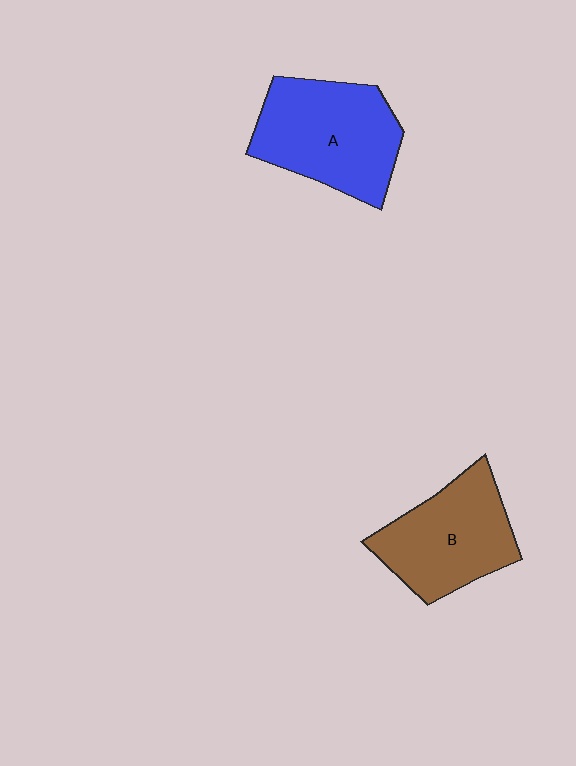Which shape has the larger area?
Shape A (blue).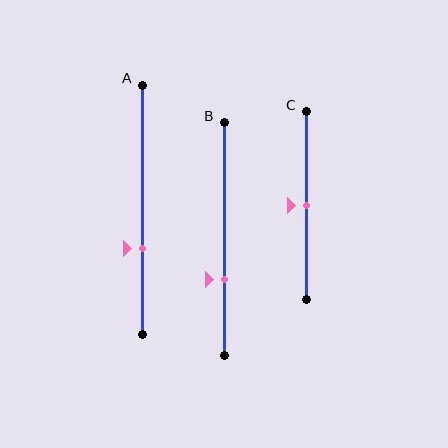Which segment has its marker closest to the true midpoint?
Segment C has its marker closest to the true midpoint.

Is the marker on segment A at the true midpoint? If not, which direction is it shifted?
No, the marker on segment A is shifted downward by about 15% of the segment length.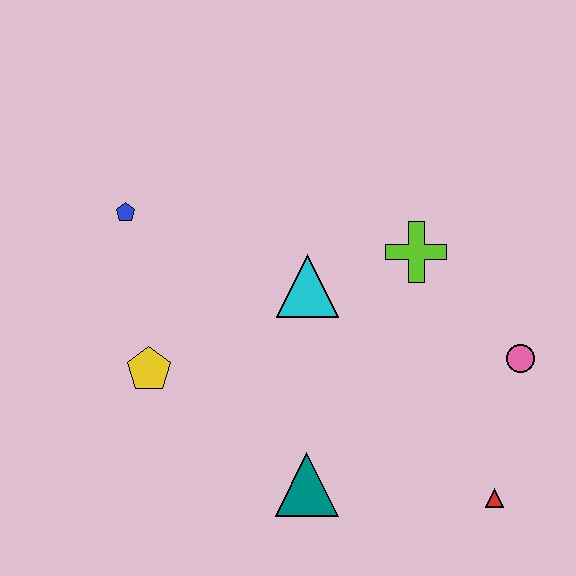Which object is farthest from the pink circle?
The blue pentagon is farthest from the pink circle.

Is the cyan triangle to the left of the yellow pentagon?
No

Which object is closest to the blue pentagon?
The yellow pentagon is closest to the blue pentagon.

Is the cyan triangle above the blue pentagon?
No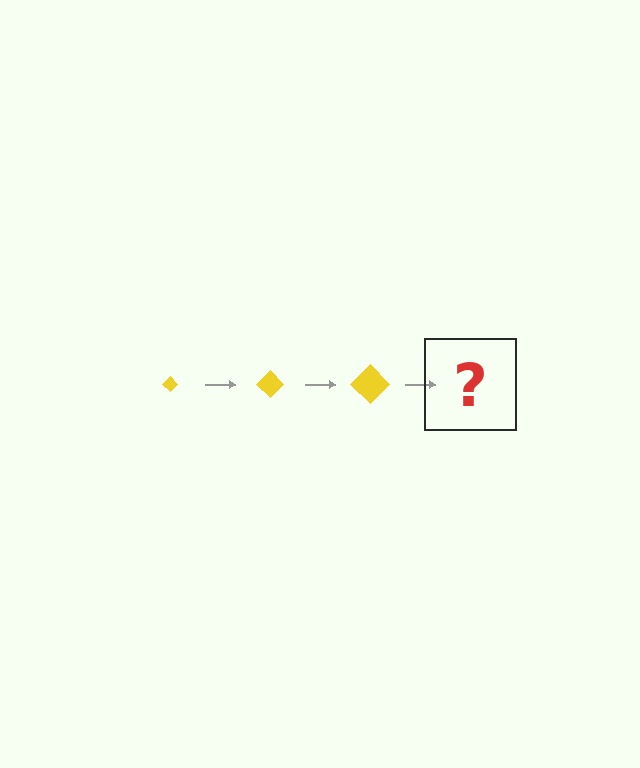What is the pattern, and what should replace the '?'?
The pattern is that the diamond gets progressively larger each step. The '?' should be a yellow diamond, larger than the previous one.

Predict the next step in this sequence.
The next step is a yellow diamond, larger than the previous one.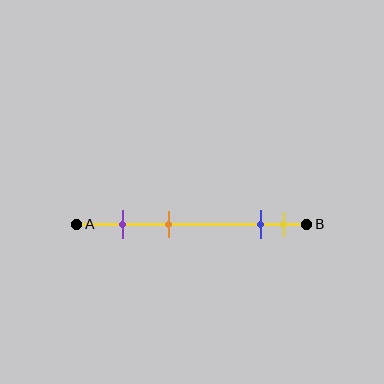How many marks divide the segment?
There are 4 marks dividing the segment.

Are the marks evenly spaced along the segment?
No, the marks are not evenly spaced.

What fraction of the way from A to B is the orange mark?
The orange mark is approximately 40% (0.4) of the way from A to B.